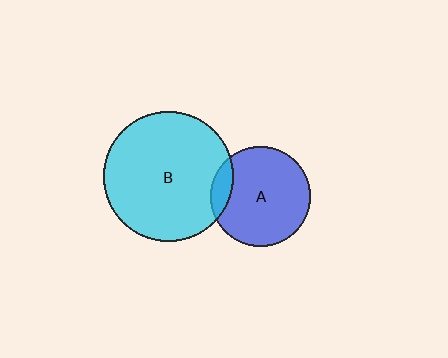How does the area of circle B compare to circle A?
Approximately 1.7 times.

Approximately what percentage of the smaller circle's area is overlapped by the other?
Approximately 10%.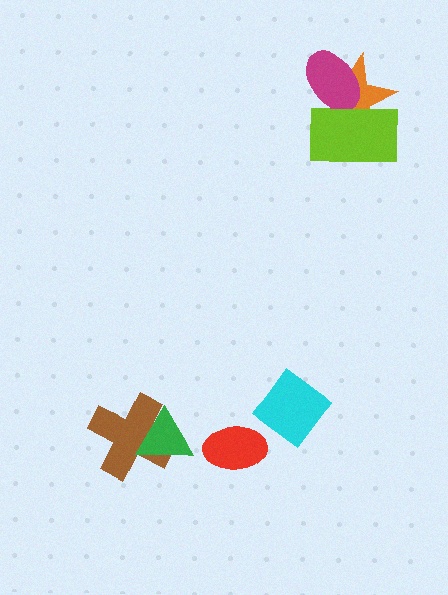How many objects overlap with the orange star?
2 objects overlap with the orange star.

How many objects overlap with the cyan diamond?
0 objects overlap with the cyan diamond.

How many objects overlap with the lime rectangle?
2 objects overlap with the lime rectangle.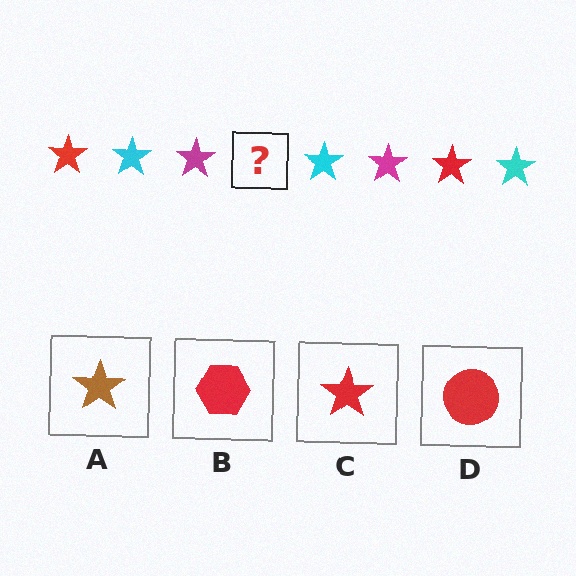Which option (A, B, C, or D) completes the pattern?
C.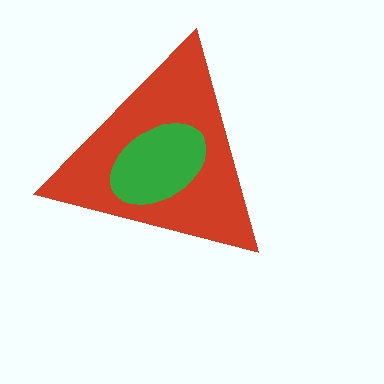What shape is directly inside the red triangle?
The green ellipse.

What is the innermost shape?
The green ellipse.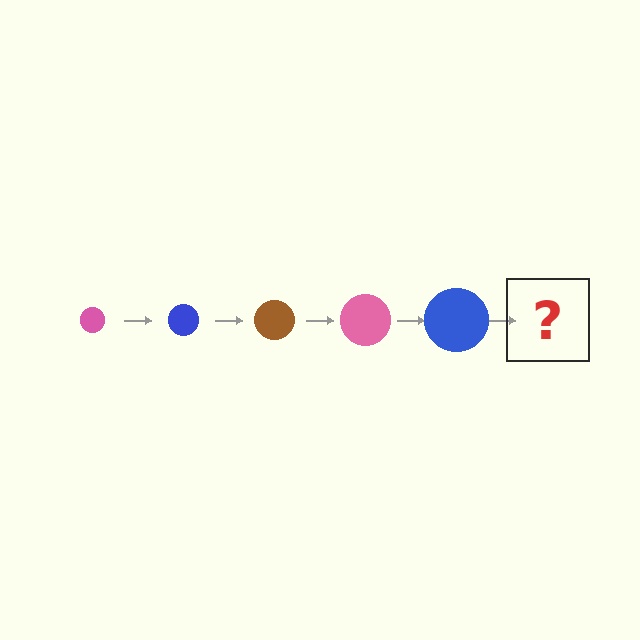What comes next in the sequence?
The next element should be a brown circle, larger than the previous one.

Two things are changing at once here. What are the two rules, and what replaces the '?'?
The two rules are that the circle grows larger each step and the color cycles through pink, blue, and brown. The '?' should be a brown circle, larger than the previous one.